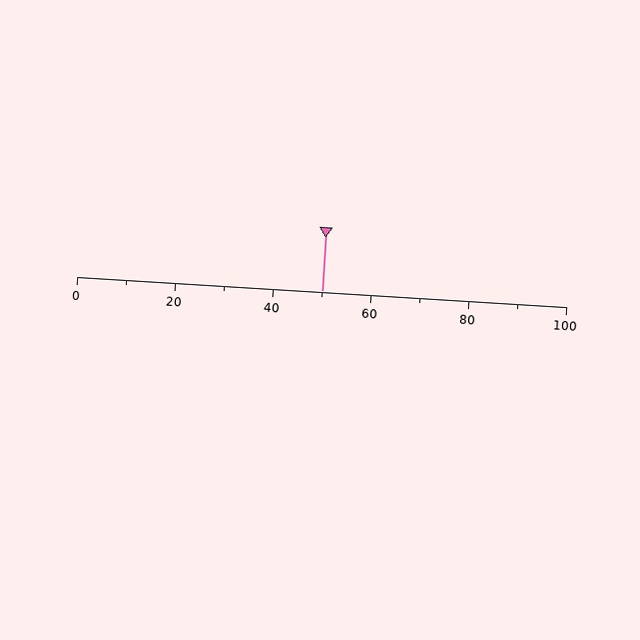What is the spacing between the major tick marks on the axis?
The major ticks are spaced 20 apart.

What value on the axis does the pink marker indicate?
The marker indicates approximately 50.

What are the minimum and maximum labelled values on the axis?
The axis runs from 0 to 100.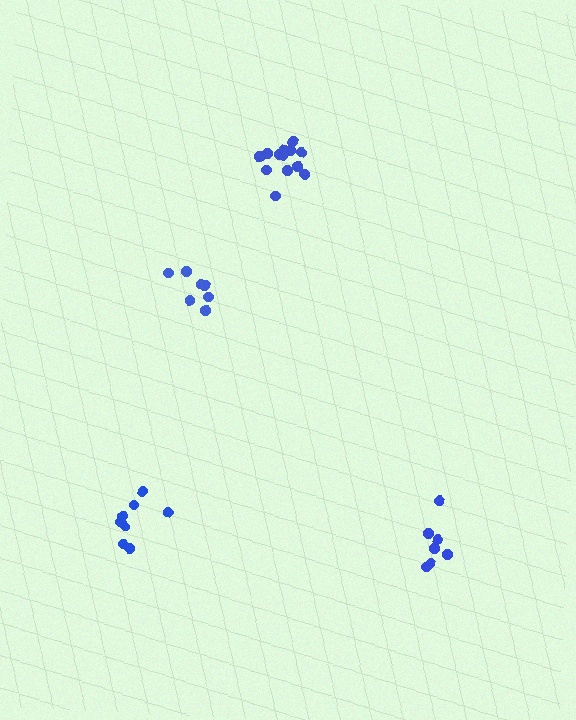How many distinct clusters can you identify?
There are 4 distinct clusters.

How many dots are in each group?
Group 1: 7 dots, Group 2: 7 dots, Group 3: 8 dots, Group 4: 13 dots (35 total).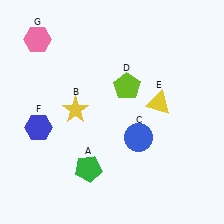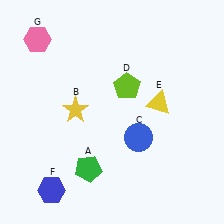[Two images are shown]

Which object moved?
The blue hexagon (F) moved down.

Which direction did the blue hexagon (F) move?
The blue hexagon (F) moved down.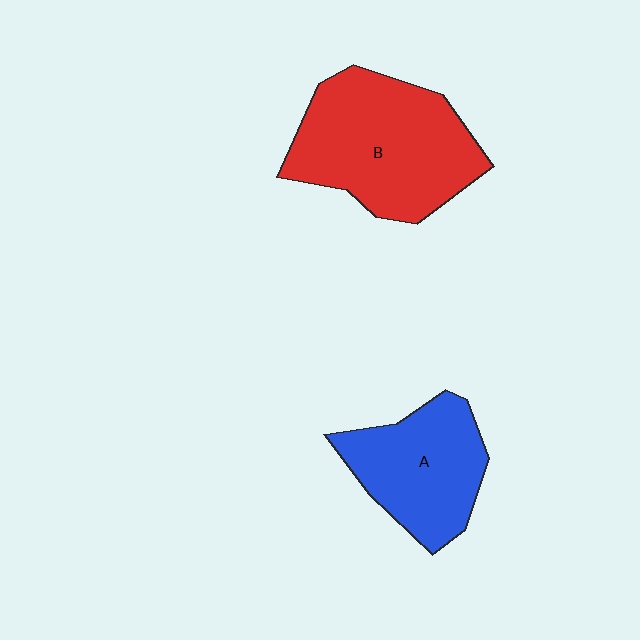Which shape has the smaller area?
Shape A (blue).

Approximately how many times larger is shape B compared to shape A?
Approximately 1.4 times.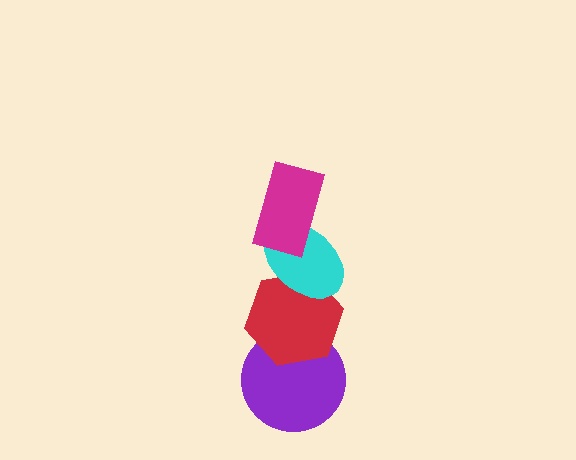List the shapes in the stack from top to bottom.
From top to bottom: the magenta rectangle, the cyan ellipse, the red hexagon, the purple circle.